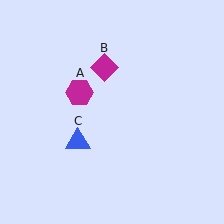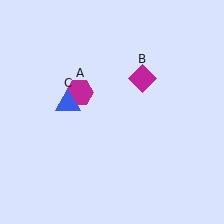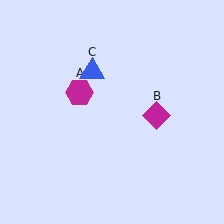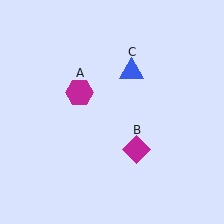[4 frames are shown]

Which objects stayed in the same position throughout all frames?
Magenta hexagon (object A) remained stationary.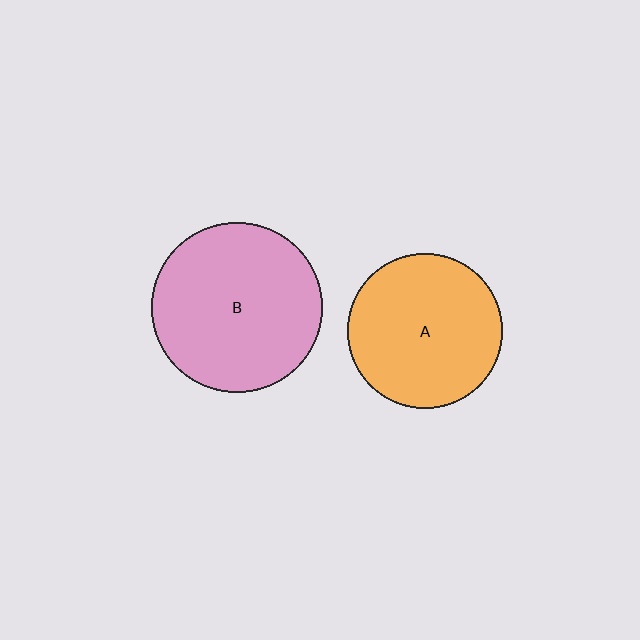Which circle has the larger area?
Circle B (pink).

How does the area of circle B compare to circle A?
Approximately 1.2 times.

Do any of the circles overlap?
No, none of the circles overlap.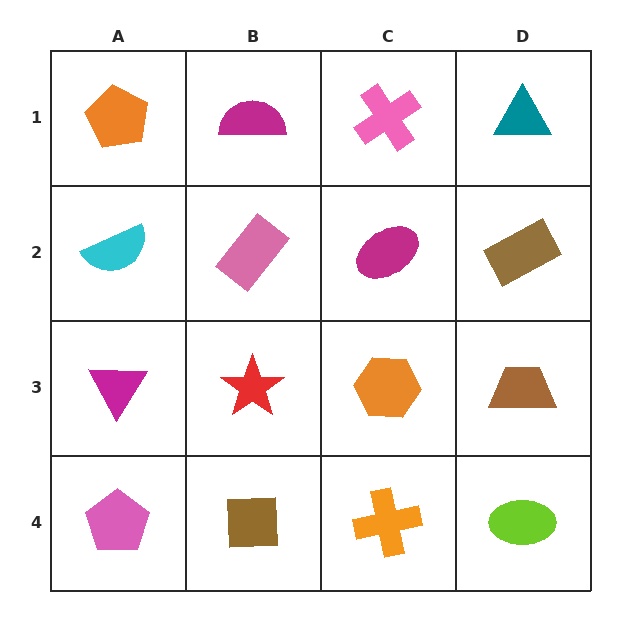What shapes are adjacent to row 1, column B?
A pink rectangle (row 2, column B), an orange pentagon (row 1, column A), a pink cross (row 1, column C).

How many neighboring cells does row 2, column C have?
4.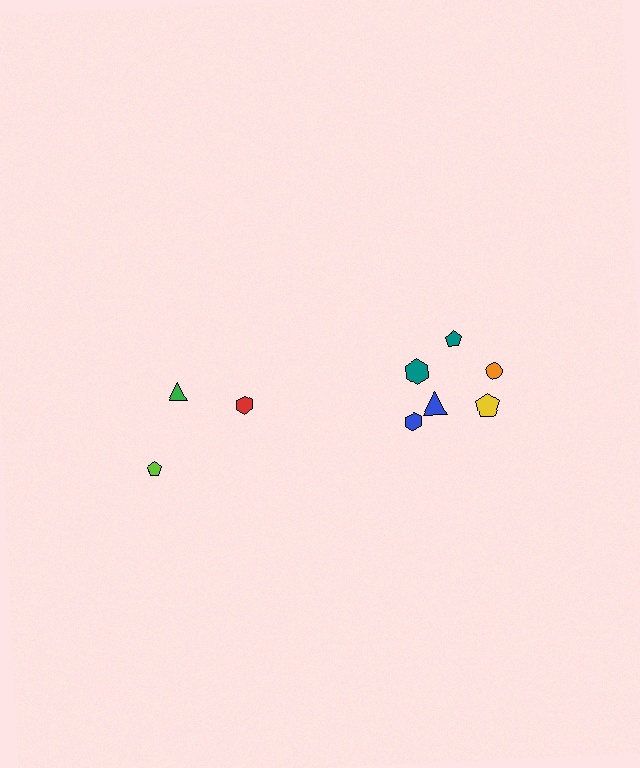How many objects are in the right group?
There are 6 objects.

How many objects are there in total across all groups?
There are 9 objects.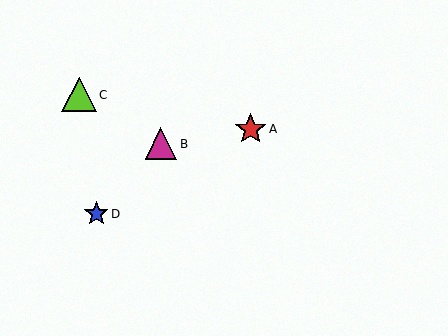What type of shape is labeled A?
Shape A is a red star.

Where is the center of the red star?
The center of the red star is at (251, 129).